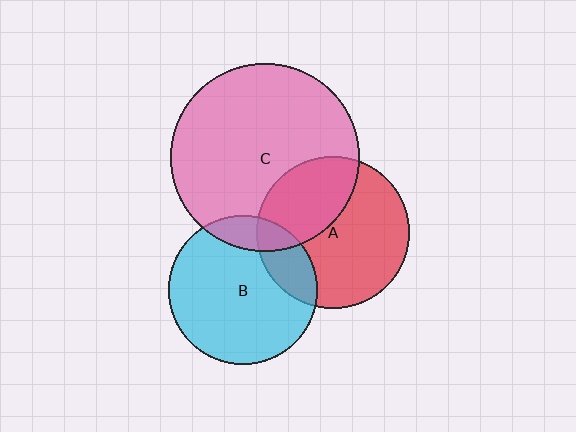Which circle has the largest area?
Circle C (pink).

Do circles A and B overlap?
Yes.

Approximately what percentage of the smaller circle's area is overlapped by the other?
Approximately 20%.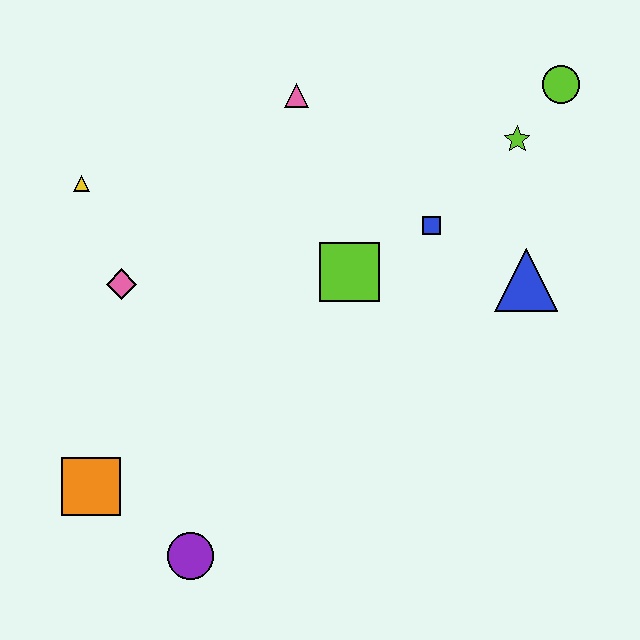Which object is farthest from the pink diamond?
The lime circle is farthest from the pink diamond.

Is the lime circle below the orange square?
No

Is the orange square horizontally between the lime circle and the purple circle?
No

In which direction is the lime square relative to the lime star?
The lime square is to the left of the lime star.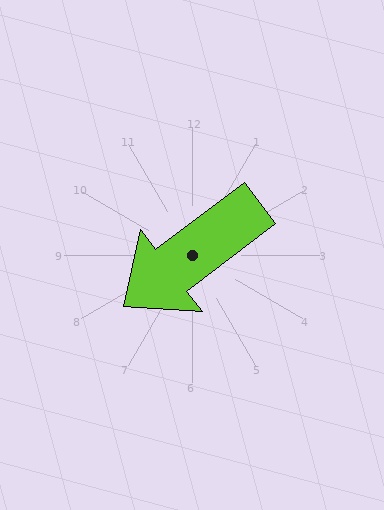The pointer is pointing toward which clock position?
Roughly 8 o'clock.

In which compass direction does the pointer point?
Southwest.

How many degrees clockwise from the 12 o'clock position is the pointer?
Approximately 233 degrees.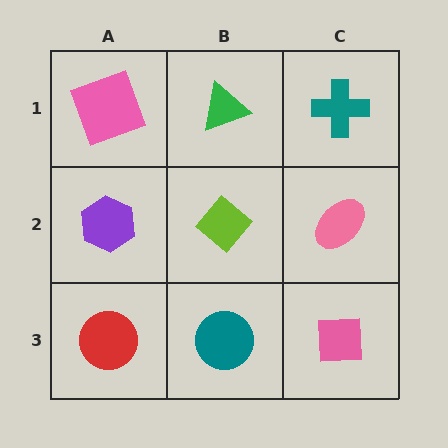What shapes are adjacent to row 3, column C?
A pink ellipse (row 2, column C), a teal circle (row 3, column B).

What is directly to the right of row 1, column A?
A green triangle.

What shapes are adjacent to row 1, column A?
A purple hexagon (row 2, column A), a green triangle (row 1, column B).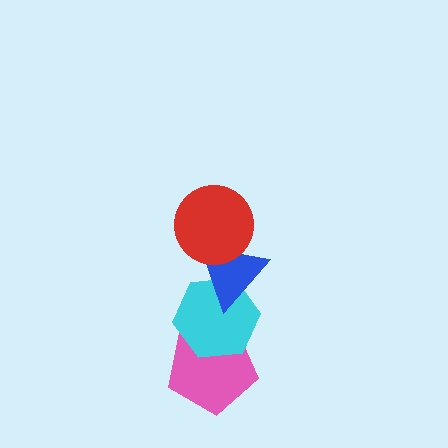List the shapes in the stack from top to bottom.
From top to bottom: the red circle, the blue triangle, the cyan hexagon, the pink pentagon.